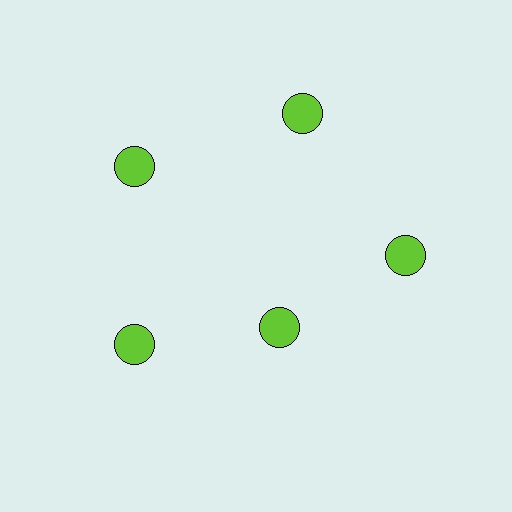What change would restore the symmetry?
The symmetry would be restored by moving it outward, back onto the ring so that all 5 circles sit at equal angles and equal distance from the center.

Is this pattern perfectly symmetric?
No. The 5 lime circles are arranged in a ring, but one element near the 5 o'clock position is pulled inward toward the center, breaking the 5-fold rotational symmetry.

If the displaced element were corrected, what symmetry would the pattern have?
It would have 5-fold rotational symmetry — the pattern would map onto itself every 72 degrees.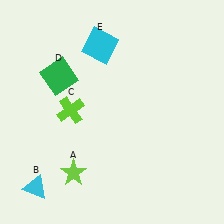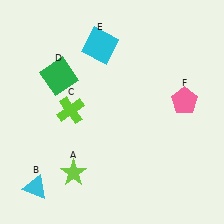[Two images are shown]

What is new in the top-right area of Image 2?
A pink pentagon (F) was added in the top-right area of Image 2.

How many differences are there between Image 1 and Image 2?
There is 1 difference between the two images.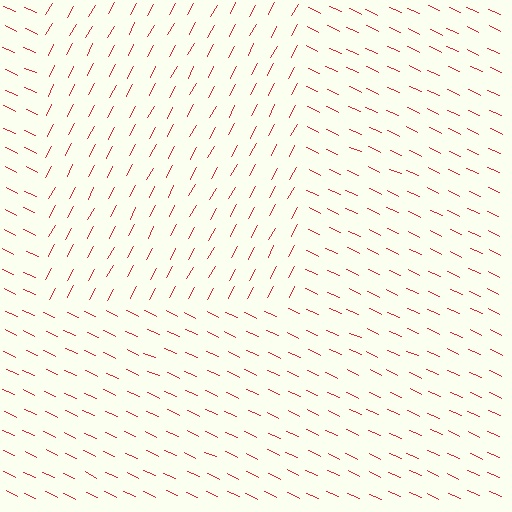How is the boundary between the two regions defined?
The boundary is defined purely by a change in line orientation (approximately 86 degrees difference). All lines are the same color and thickness.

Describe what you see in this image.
The image is filled with small red line segments. A rectangle region in the image has lines oriented differently from the surrounding lines, creating a visible texture boundary.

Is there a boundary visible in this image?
Yes, there is a texture boundary formed by a change in line orientation.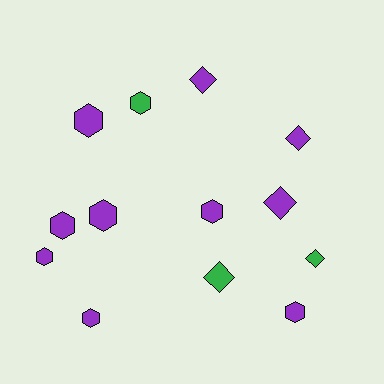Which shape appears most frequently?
Hexagon, with 8 objects.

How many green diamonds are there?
There are 2 green diamonds.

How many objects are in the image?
There are 13 objects.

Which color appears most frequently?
Purple, with 10 objects.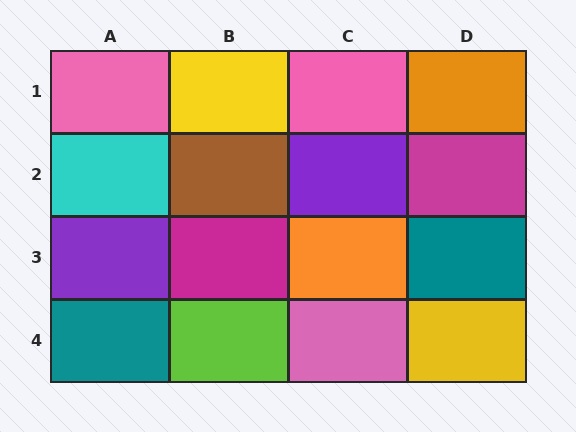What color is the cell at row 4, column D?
Yellow.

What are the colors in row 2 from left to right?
Cyan, brown, purple, magenta.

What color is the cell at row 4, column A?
Teal.